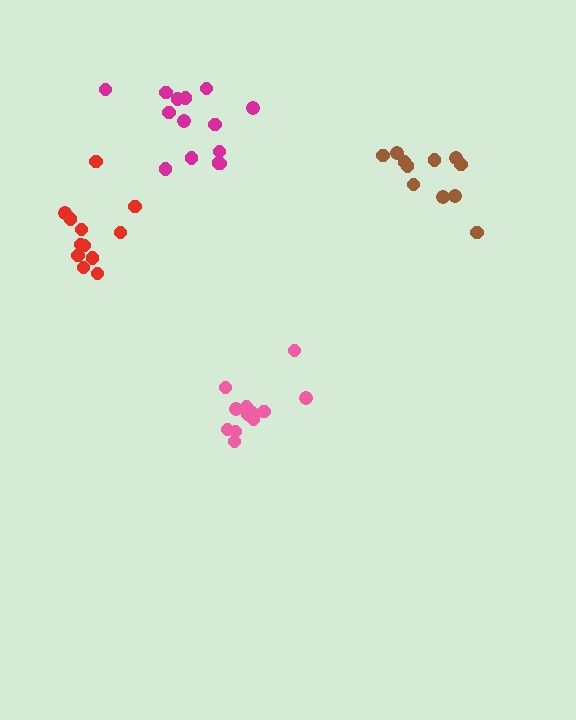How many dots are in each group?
Group 1: 11 dots, Group 2: 12 dots, Group 3: 12 dots, Group 4: 14 dots (49 total).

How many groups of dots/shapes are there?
There are 4 groups.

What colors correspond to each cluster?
The clusters are colored: brown, red, pink, magenta.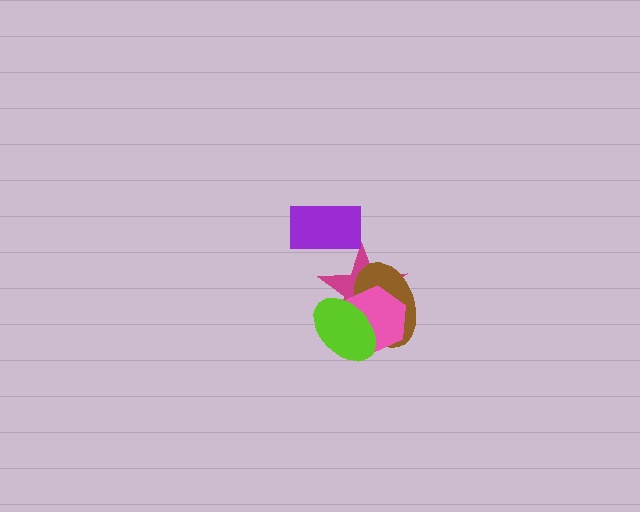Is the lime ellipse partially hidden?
No, no other shape covers it.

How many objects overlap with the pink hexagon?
3 objects overlap with the pink hexagon.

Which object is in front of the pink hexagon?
The lime ellipse is in front of the pink hexagon.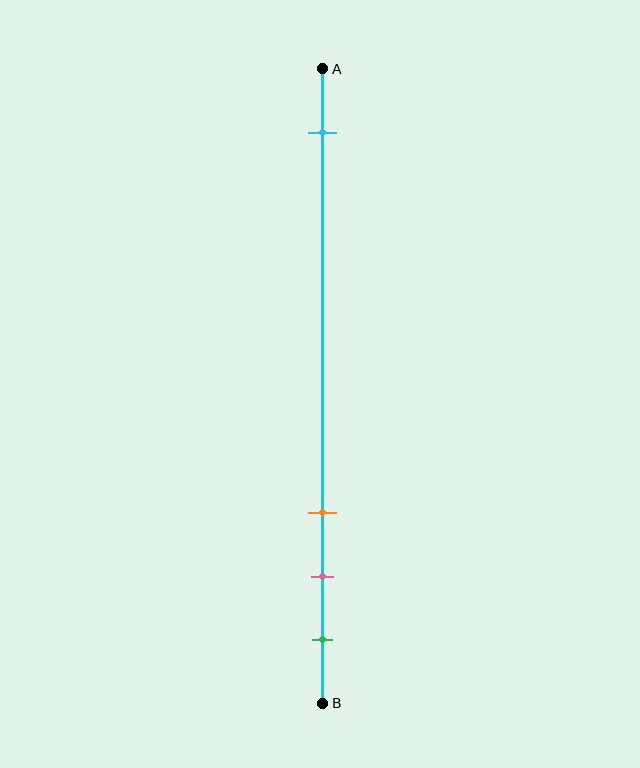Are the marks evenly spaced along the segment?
No, the marks are not evenly spaced.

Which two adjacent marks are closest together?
The pink and green marks are the closest adjacent pair.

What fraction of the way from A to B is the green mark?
The green mark is approximately 90% (0.9) of the way from A to B.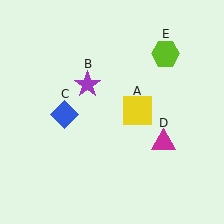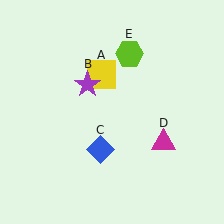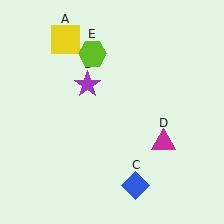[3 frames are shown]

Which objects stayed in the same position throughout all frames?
Purple star (object B) and magenta triangle (object D) remained stationary.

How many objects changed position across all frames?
3 objects changed position: yellow square (object A), blue diamond (object C), lime hexagon (object E).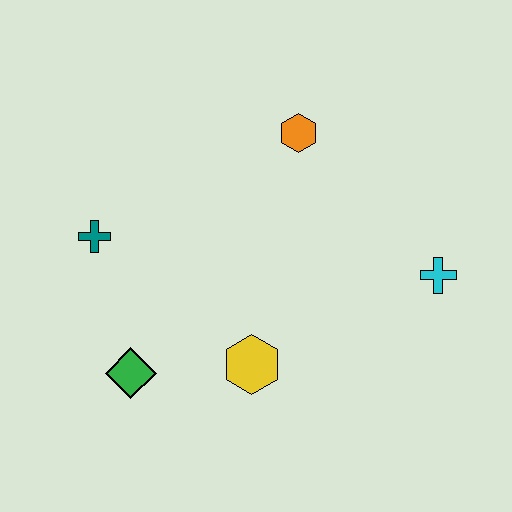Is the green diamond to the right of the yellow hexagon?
No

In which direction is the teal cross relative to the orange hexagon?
The teal cross is to the left of the orange hexagon.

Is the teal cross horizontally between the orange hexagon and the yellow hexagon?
No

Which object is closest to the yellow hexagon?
The green diamond is closest to the yellow hexagon.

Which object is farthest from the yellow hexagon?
The orange hexagon is farthest from the yellow hexagon.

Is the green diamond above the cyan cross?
No